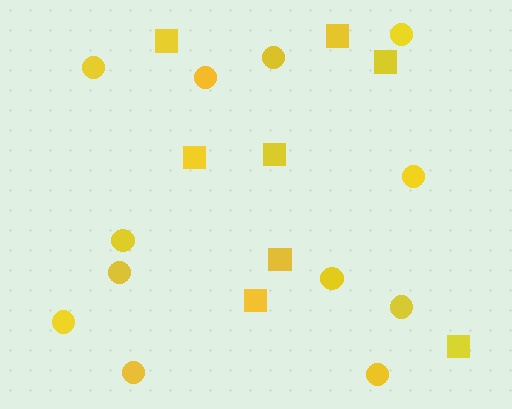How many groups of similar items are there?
There are 2 groups: one group of squares (8) and one group of circles (12).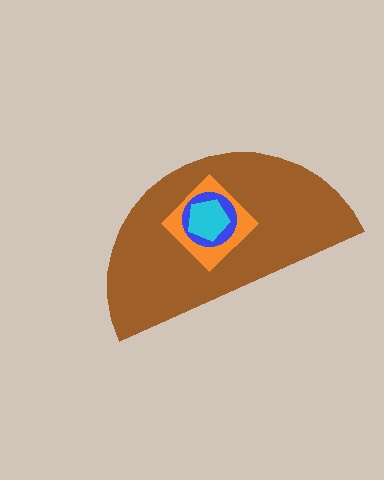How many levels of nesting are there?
4.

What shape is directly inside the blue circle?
The cyan pentagon.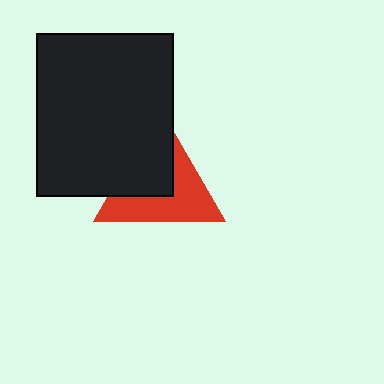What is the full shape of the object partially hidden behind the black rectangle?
The partially hidden object is a red triangle.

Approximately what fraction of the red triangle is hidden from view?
Roughly 46% of the red triangle is hidden behind the black rectangle.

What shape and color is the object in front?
The object in front is a black rectangle.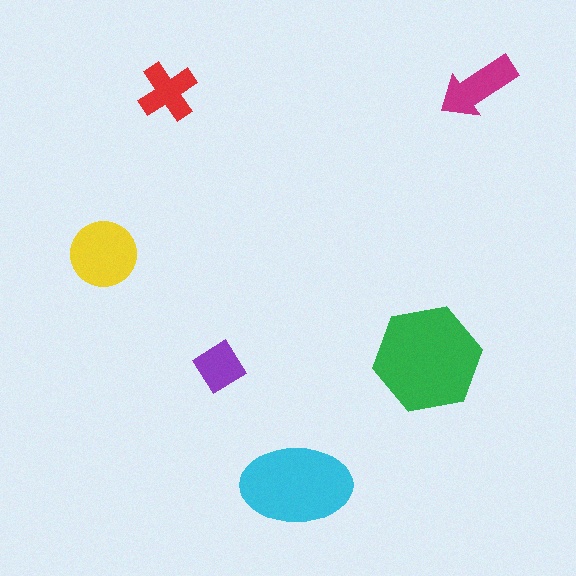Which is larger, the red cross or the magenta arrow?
The magenta arrow.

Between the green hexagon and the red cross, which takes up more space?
The green hexagon.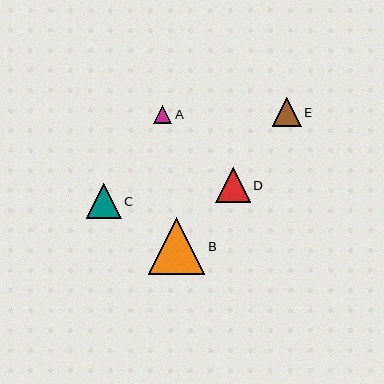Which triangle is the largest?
Triangle B is the largest with a size of approximately 56 pixels.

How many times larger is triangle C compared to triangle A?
Triangle C is approximately 2.0 times the size of triangle A.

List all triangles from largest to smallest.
From largest to smallest: B, C, D, E, A.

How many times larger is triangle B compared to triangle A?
Triangle B is approximately 3.1 times the size of triangle A.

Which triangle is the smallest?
Triangle A is the smallest with a size of approximately 18 pixels.